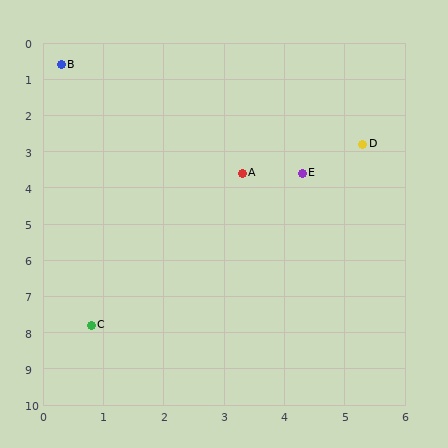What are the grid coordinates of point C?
Point C is at approximately (0.8, 7.8).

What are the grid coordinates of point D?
Point D is at approximately (5.3, 2.8).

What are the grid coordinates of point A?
Point A is at approximately (3.3, 3.6).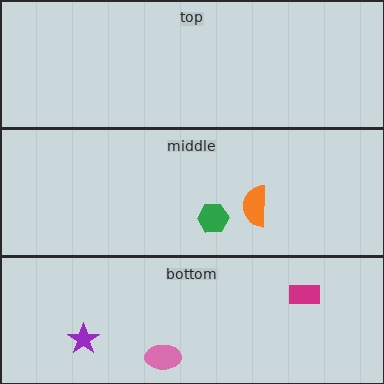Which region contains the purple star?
The bottom region.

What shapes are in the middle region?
The orange semicircle, the green hexagon.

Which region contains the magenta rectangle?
The bottom region.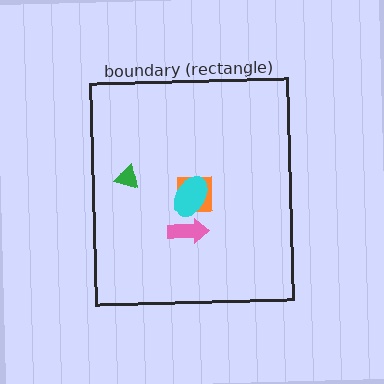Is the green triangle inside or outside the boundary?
Inside.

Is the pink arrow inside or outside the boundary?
Inside.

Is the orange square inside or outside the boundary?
Inside.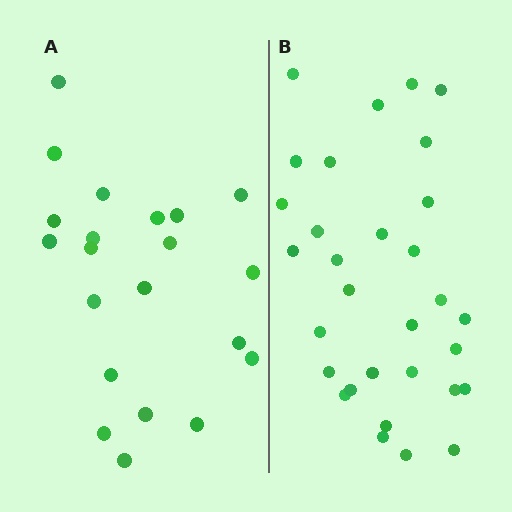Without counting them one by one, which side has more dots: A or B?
Region B (the right region) has more dots.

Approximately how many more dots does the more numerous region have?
Region B has roughly 10 or so more dots than region A.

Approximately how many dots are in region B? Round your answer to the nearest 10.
About 30 dots. (The exact count is 31, which rounds to 30.)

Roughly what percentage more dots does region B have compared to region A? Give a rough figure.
About 50% more.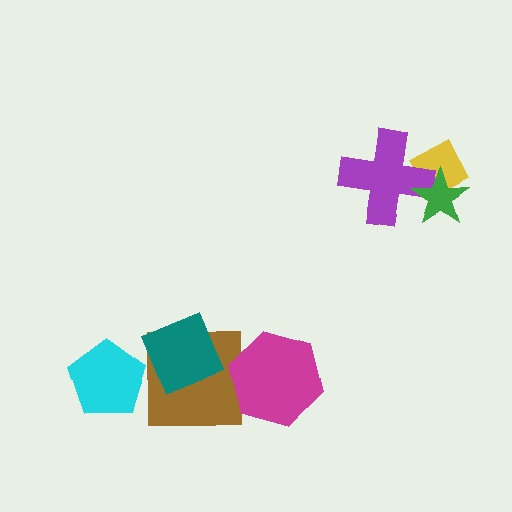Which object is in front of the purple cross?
The green star is in front of the purple cross.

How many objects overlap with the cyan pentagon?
0 objects overlap with the cyan pentagon.